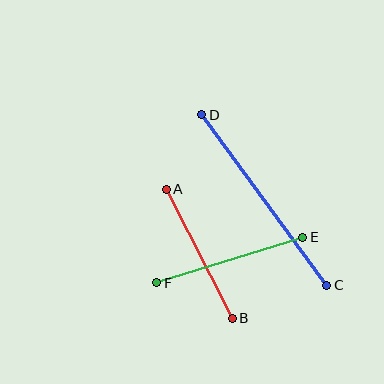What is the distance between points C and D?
The distance is approximately 212 pixels.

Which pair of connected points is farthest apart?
Points C and D are farthest apart.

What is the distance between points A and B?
The distance is approximately 145 pixels.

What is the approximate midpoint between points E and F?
The midpoint is at approximately (230, 260) pixels.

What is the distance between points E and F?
The distance is approximately 153 pixels.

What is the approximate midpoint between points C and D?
The midpoint is at approximately (264, 200) pixels.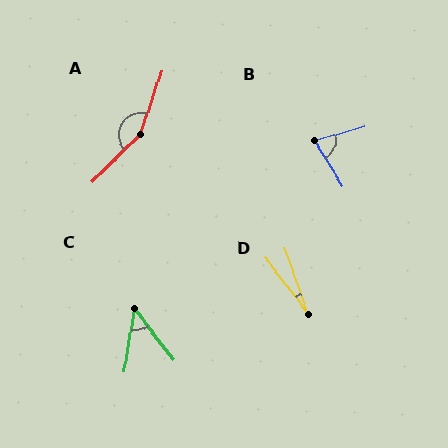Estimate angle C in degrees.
Approximately 46 degrees.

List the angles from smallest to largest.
D (18°), C (46°), B (73°), A (153°).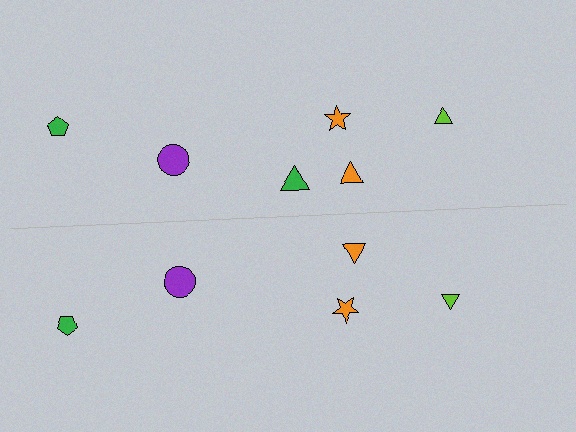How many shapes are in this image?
There are 11 shapes in this image.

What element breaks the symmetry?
A green triangle is missing from the bottom side.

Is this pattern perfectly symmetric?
No, the pattern is not perfectly symmetric. A green triangle is missing from the bottom side.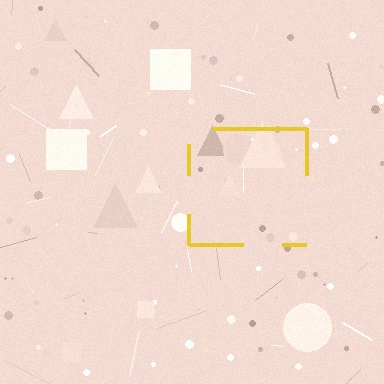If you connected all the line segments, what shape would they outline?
They would outline a square.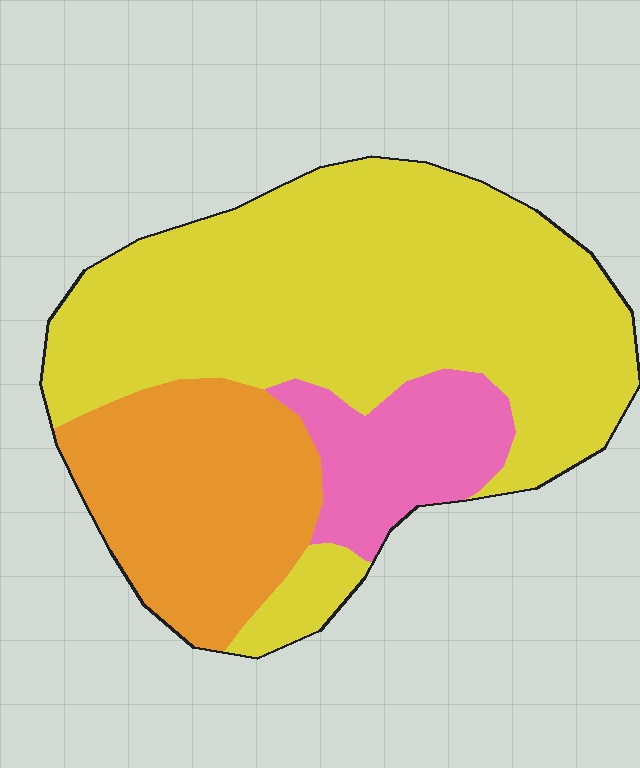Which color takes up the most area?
Yellow, at roughly 60%.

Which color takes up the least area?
Pink, at roughly 15%.